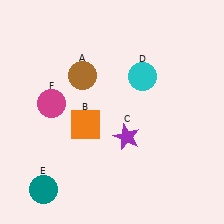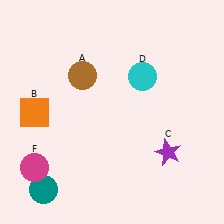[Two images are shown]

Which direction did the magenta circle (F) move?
The magenta circle (F) moved down.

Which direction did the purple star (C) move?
The purple star (C) moved right.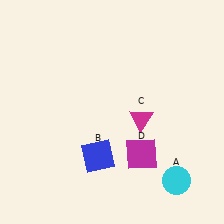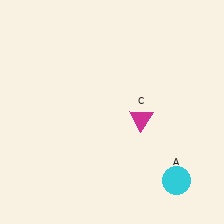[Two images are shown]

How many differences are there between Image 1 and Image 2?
There are 2 differences between the two images.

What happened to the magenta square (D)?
The magenta square (D) was removed in Image 2. It was in the bottom-right area of Image 1.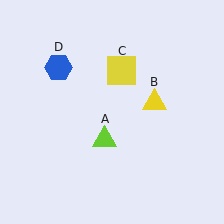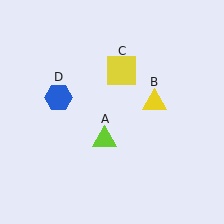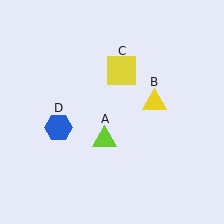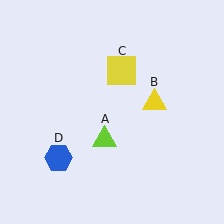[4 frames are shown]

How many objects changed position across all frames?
1 object changed position: blue hexagon (object D).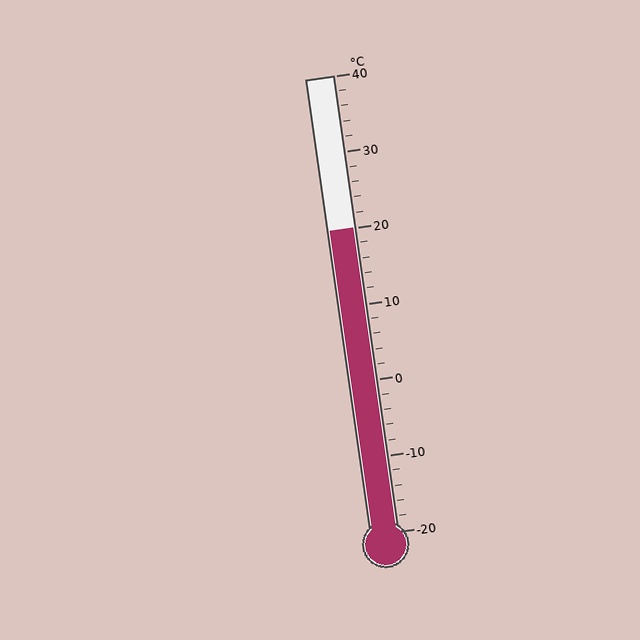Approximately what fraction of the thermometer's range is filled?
The thermometer is filled to approximately 65% of its range.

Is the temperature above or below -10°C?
The temperature is above -10°C.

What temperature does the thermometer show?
The thermometer shows approximately 20°C.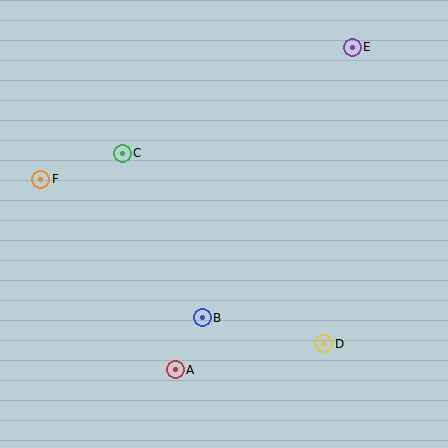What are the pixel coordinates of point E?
Point E is at (352, 47).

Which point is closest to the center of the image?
Point B at (202, 318) is closest to the center.